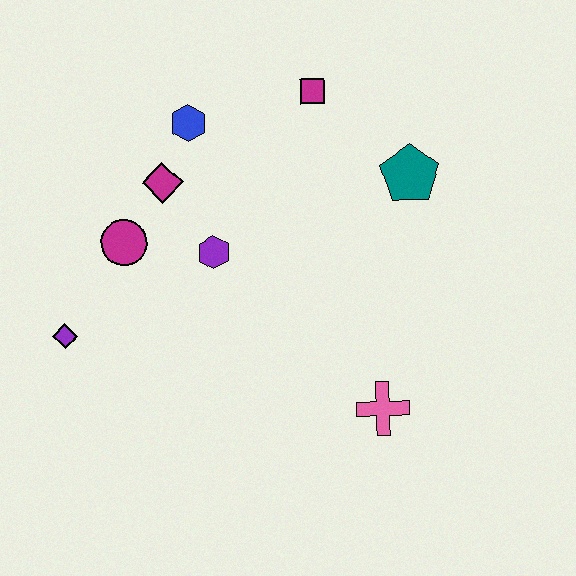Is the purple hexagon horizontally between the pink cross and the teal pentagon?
No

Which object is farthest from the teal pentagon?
The purple diamond is farthest from the teal pentagon.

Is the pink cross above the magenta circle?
No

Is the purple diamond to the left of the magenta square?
Yes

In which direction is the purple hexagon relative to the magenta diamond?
The purple hexagon is below the magenta diamond.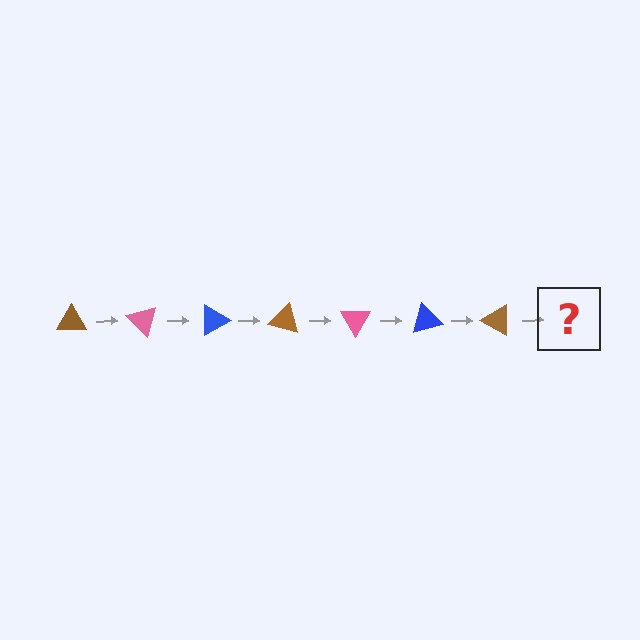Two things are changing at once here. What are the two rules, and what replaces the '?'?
The two rules are that it rotates 45 degrees each step and the color cycles through brown, pink, and blue. The '?' should be a pink triangle, rotated 315 degrees from the start.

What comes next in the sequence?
The next element should be a pink triangle, rotated 315 degrees from the start.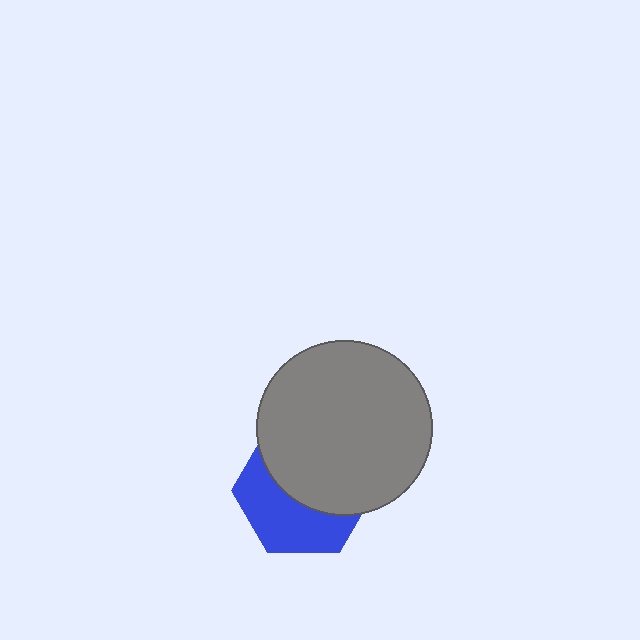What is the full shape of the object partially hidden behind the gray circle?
The partially hidden object is a blue hexagon.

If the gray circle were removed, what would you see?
You would see the complete blue hexagon.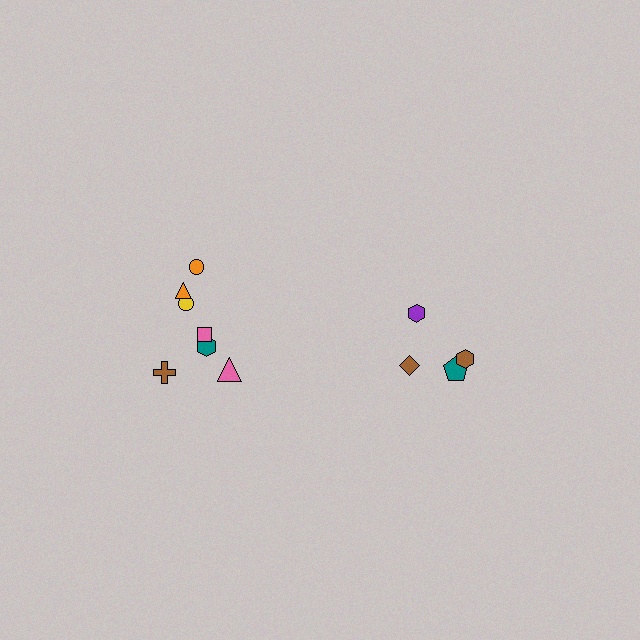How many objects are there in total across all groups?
There are 11 objects.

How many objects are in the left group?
There are 7 objects.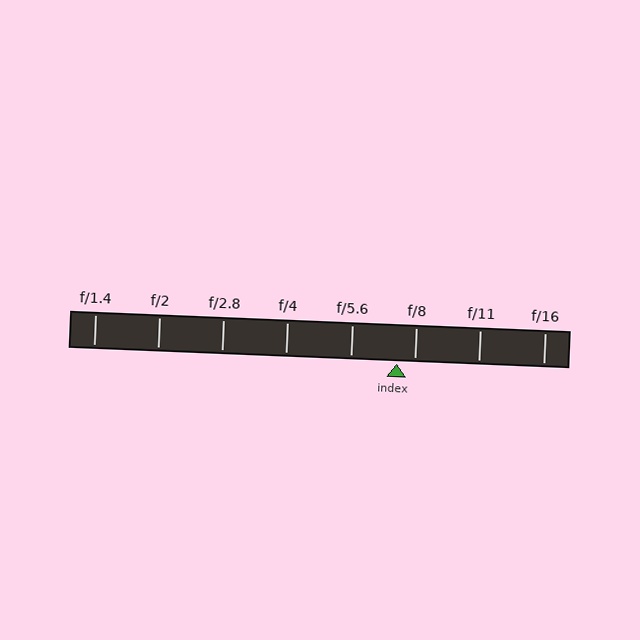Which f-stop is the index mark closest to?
The index mark is closest to f/8.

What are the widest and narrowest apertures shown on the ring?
The widest aperture shown is f/1.4 and the narrowest is f/16.